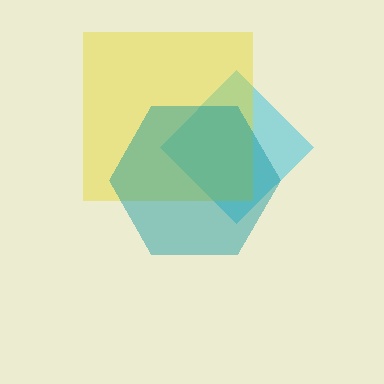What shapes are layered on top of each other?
The layered shapes are: a cyan diamond, a yellow square, a teal hexagon.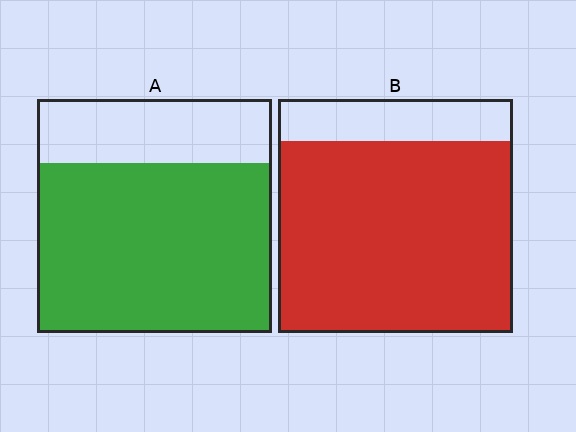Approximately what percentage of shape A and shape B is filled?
A is approximately 75% and B is approximately 80%.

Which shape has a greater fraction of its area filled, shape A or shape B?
Shape B.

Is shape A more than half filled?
Yes.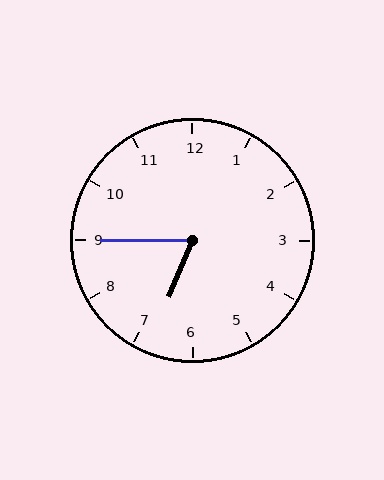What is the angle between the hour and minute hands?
Approximately 68 degrees.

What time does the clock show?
6:45.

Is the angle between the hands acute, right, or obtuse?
It is acute.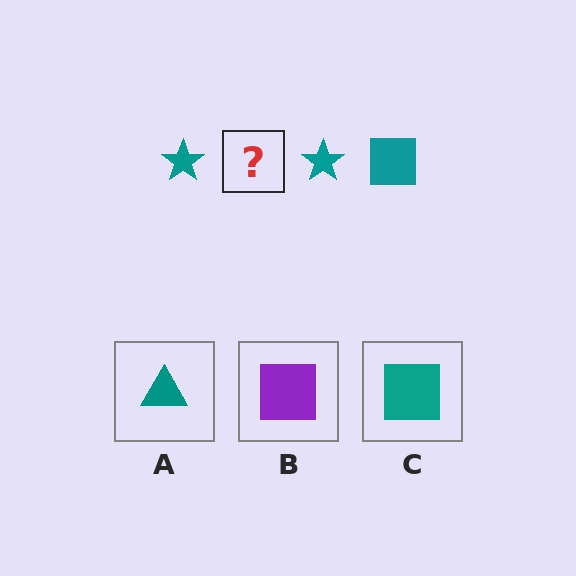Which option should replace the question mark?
Option C.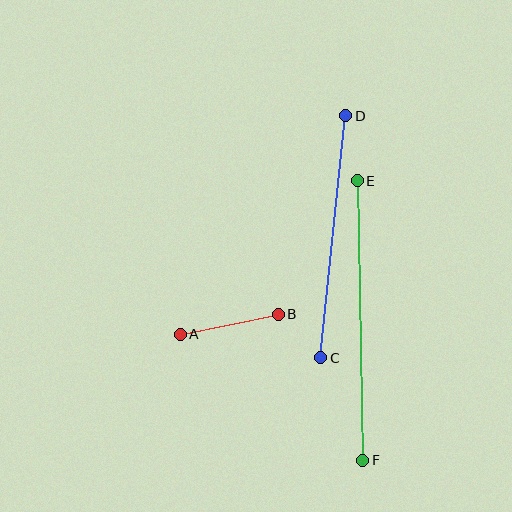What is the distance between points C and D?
The distance is approximately 244 pixels.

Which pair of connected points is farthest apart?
Points E and F are farthest apart.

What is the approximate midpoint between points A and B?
The midpoint is at approximately (229, 324) pixels.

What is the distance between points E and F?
The distance is approximately 279 pixels.